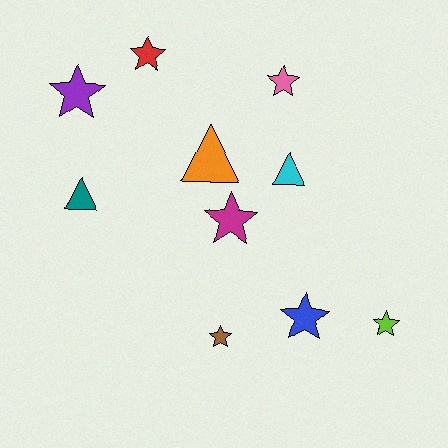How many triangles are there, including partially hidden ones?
There are 3 triangles.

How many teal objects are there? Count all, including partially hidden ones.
There is 1 teal object.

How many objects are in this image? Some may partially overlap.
There are 10 objects.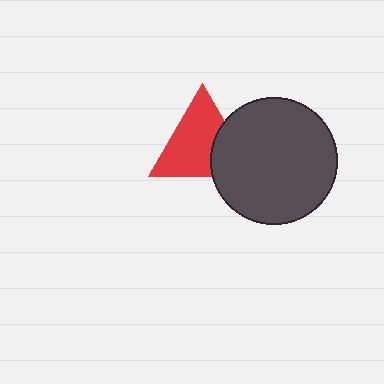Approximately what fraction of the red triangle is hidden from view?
Roughly 30% of the red triangle is hidden behind the dark gray circle.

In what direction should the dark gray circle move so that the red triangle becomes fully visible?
The dark gray circle should move right. That is the shortest direction to clear the overlap and leave the red triangle fully visible.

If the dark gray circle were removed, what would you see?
You would see the complete red triangle.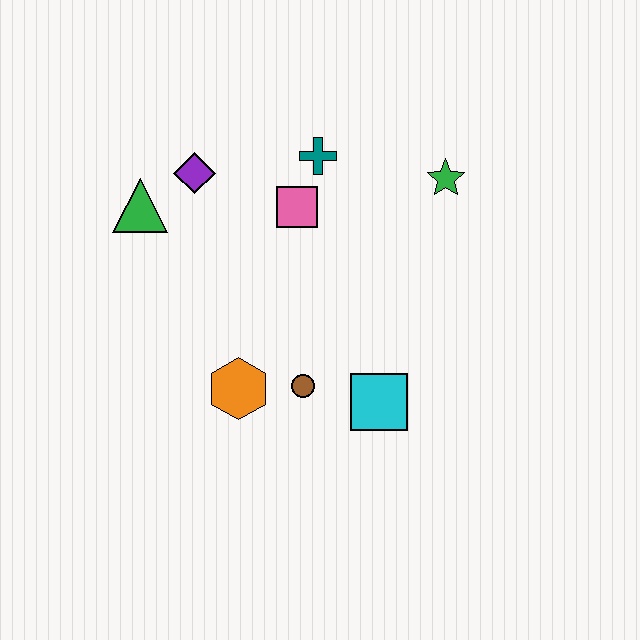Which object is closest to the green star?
The teal cross is closest to the green star.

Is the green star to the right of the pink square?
Yes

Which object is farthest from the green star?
The green triangle is farthest from the green star.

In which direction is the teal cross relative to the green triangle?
The teal cross is to the right of the green triangle.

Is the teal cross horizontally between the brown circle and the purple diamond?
No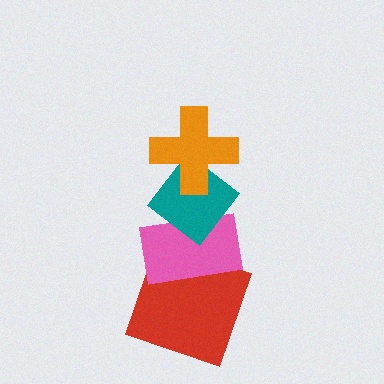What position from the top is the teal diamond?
The teal diamond is 2nd from the top.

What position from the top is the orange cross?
The orange cross is 1st from the top.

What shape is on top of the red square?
The pink rectangle is on top of the red square.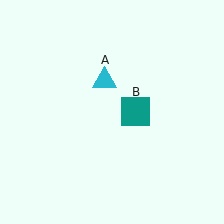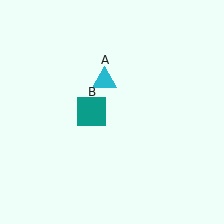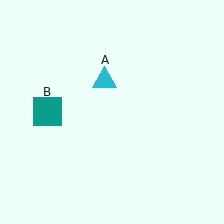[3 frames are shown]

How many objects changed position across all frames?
1 object changed position: teal square (object B).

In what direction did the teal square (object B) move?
The teal square (object B) moved left.